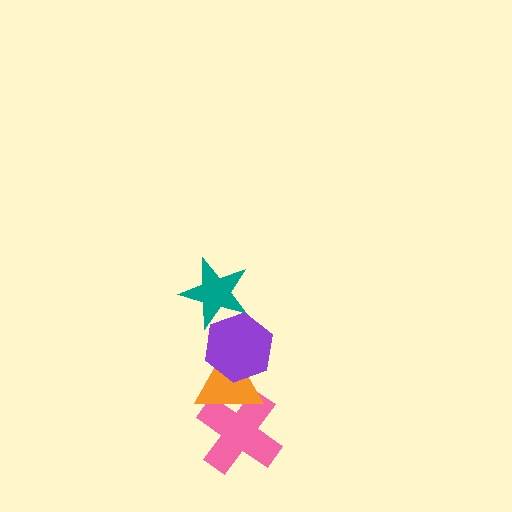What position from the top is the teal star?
The teal star is 1st from the top.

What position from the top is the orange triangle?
The orange triangle is 3rd from the top.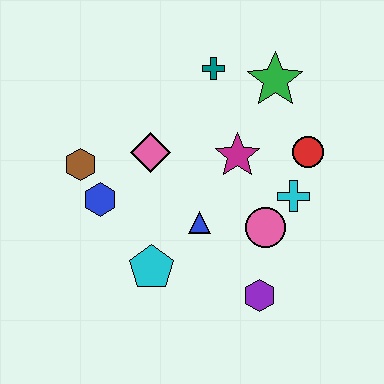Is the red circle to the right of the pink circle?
Yes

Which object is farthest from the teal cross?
The purple hexagon is farthest from the teal cross.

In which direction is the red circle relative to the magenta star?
The red circle is to the right of the magenta star.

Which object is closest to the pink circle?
The cyan cross is closest to the pink circle.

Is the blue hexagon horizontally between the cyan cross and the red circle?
No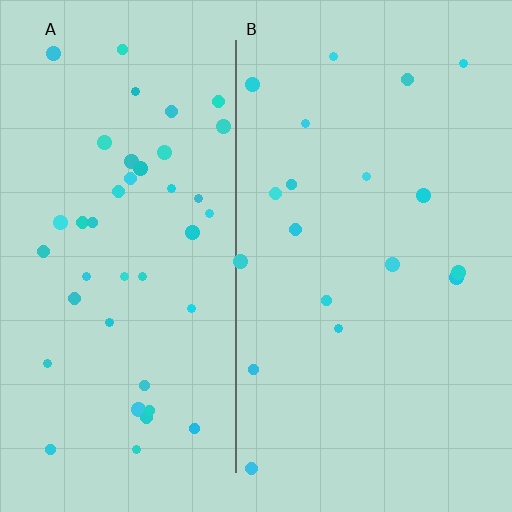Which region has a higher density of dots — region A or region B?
A (the left).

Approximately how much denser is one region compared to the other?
Approximately 2.3× — region A over region B.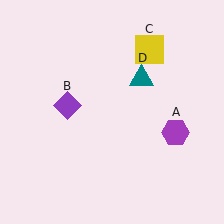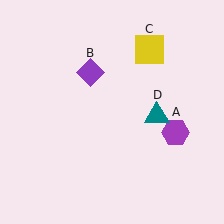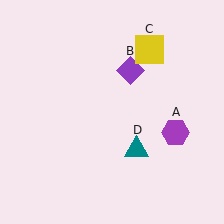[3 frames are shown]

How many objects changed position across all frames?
2 objects changed position: purple diamond (object B), teal triangle (object D).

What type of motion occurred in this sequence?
The purple diamond (object B), teal triangle (object D) rotated clockwise around the center of the scene.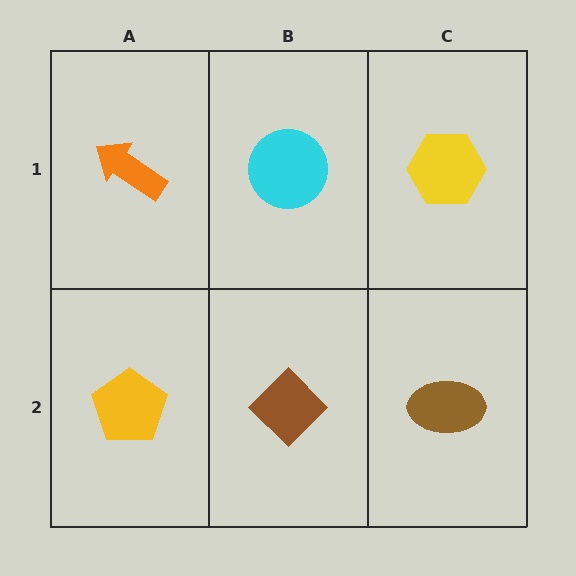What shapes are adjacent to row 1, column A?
A yellow pentagon (row 2, column A), a cyan circle (row 1, column B).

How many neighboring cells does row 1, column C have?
2.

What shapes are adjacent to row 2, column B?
A cyan circle (row 1, column B), a yellow pentagon (row 2, column A), a brown ellipse (row 2, column C).